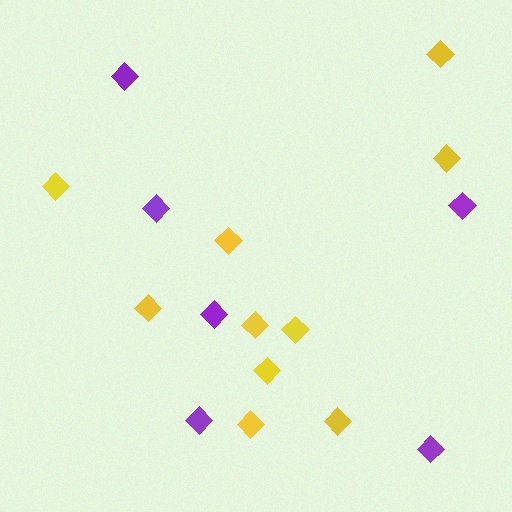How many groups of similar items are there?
There are 2 groups: one group of yellow diamonds (10) and one group of purple diamonds (6).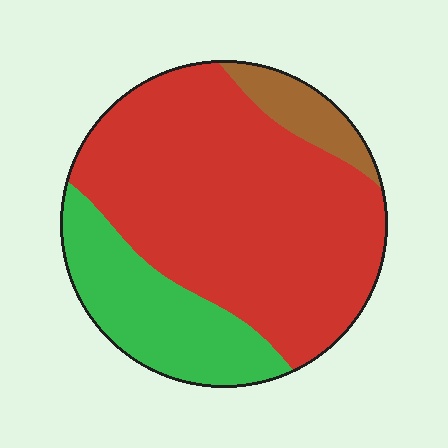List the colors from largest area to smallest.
From largest to smallest: red, green, brown.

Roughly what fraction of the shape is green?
Green covers around 25% of the shape.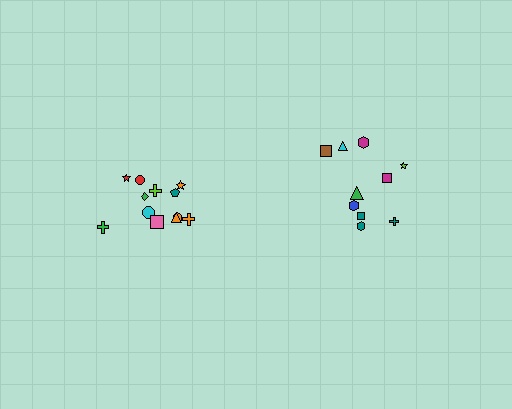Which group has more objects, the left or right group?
The left group.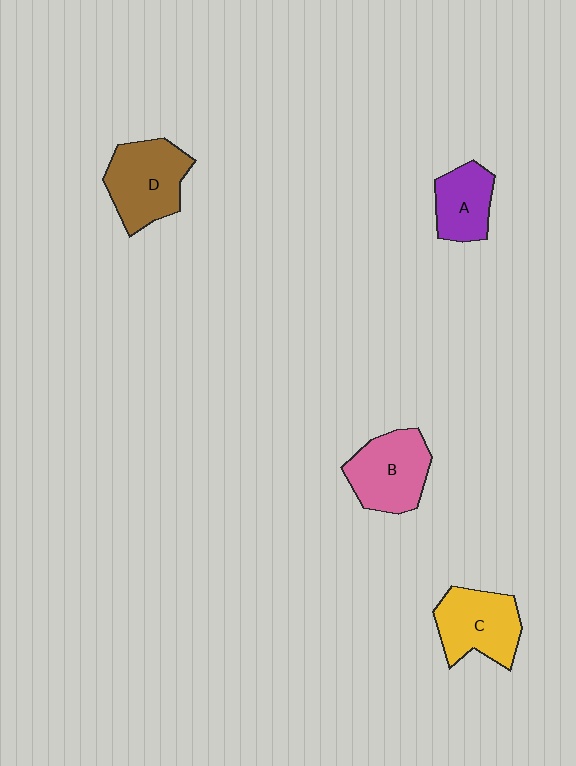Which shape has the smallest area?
Shape A (purple).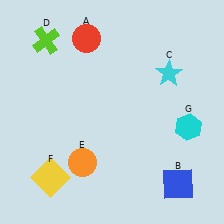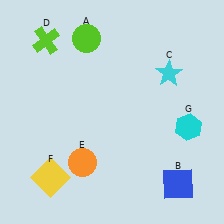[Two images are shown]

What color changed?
The circle (A) changed from red in Image 1 to lime in Image 2.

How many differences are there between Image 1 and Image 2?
There is 1 difference between the two images.